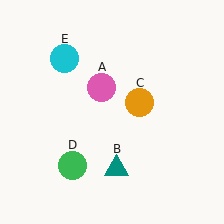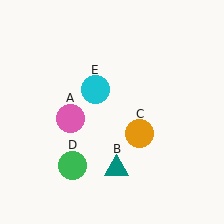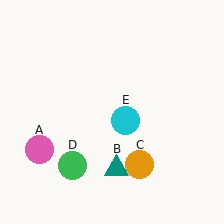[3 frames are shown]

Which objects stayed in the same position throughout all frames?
Teal triangle (object B) and green circle (object D) remained stationary.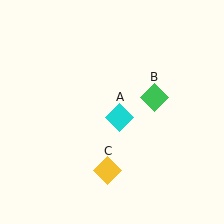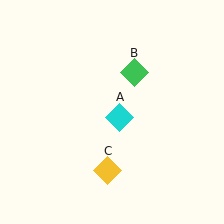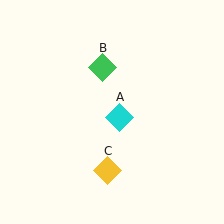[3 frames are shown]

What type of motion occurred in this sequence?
The green diamond (object B) rotated counterclockwise around the center of the scene.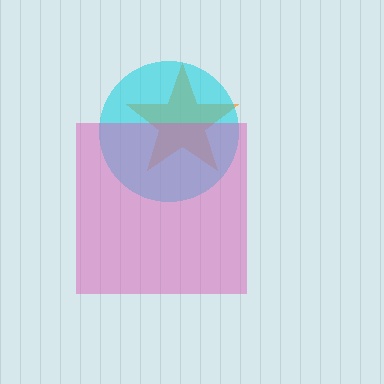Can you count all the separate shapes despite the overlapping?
Yes, there are 3 separate shapes.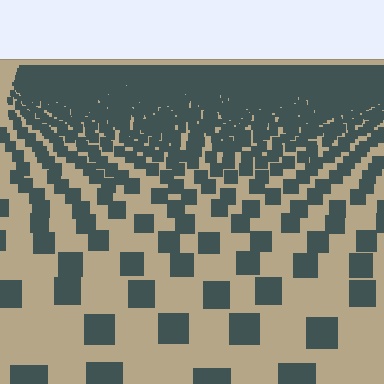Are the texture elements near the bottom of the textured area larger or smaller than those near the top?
Larger. Near the bottom, elements are closer to the viewer and appear at a bigger on-screen size.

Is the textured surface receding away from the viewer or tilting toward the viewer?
The surface is receding away from the viewer. Texture elements get smaller and denser toward the top.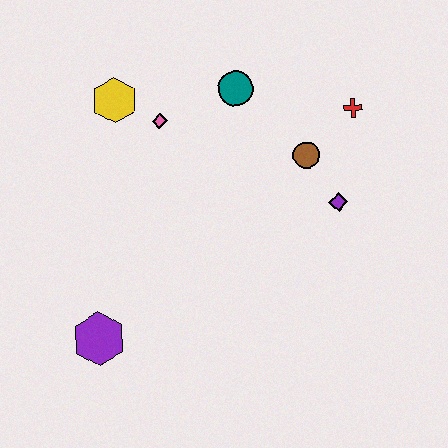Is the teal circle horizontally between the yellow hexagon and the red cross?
Yes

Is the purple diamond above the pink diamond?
No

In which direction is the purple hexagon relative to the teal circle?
The purple hexagon is below the teal circle.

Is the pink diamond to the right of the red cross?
No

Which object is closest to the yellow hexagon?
The pink diamond is closest to the yellow hexagon.